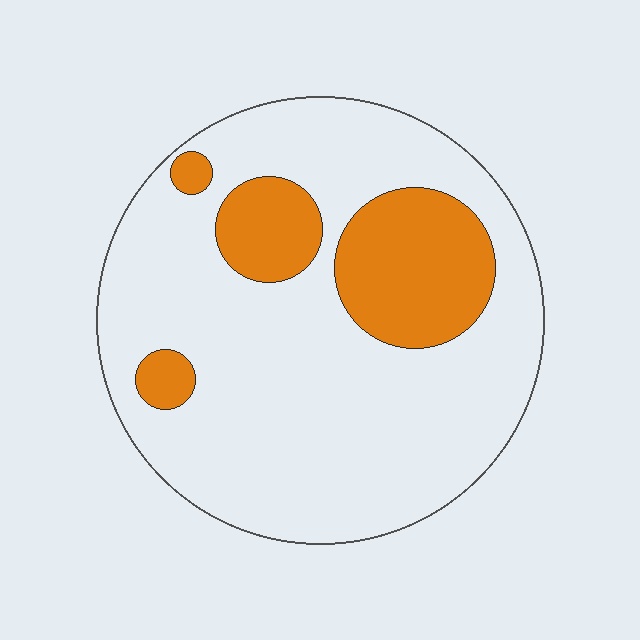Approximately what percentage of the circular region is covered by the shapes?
Approximately 20%.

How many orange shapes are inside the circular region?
4.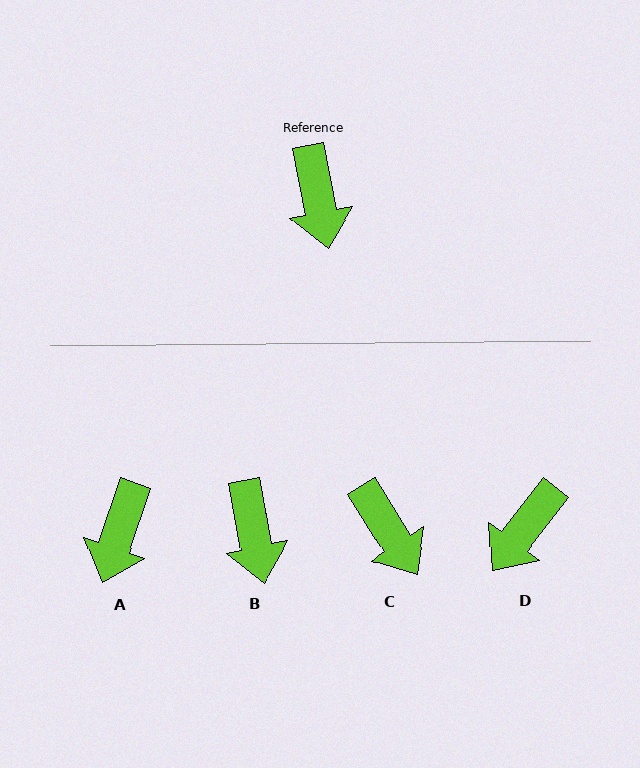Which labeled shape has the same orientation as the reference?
B.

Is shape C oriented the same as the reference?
No, it is off by about 21 degrees.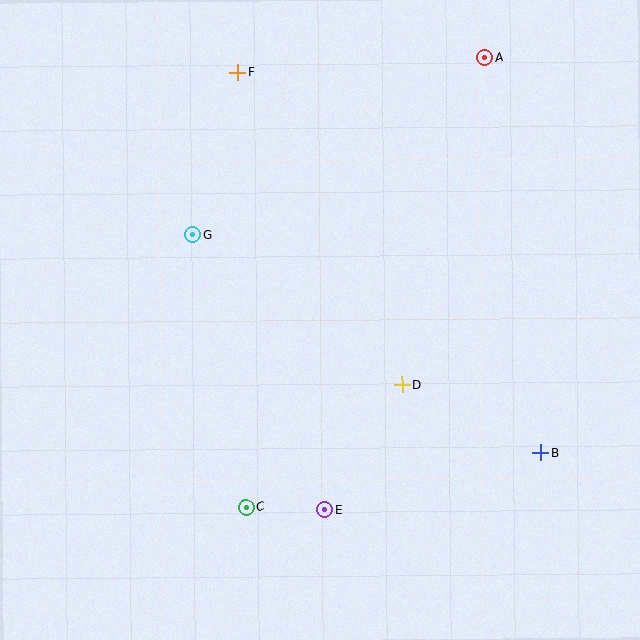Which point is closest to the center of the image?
Point D at (402, 385) is closest to the center.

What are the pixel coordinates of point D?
Point D is at (402, 385).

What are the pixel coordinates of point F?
Point F is at (238, 72).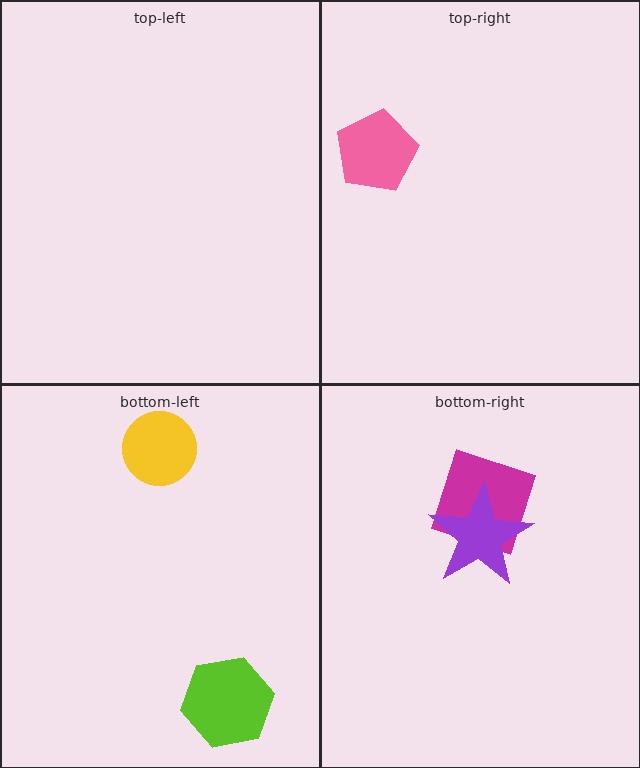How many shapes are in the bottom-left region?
2.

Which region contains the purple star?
The bottom-right region.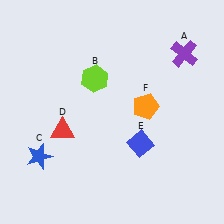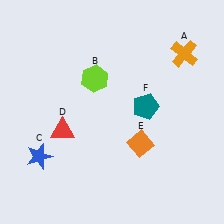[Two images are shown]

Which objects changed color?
A changed from purple to orange. E changed from blue to orange. F changed from orange to teal.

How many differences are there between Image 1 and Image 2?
There are 3 differences between the two images.